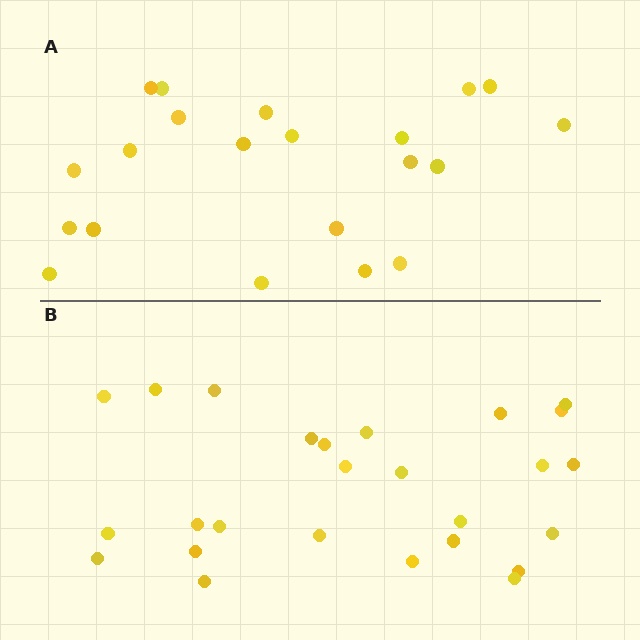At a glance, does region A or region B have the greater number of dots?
Region B (the bottom region) has more dots.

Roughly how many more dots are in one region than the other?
Region B has about 5 more dots than region A.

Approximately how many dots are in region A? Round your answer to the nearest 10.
About 20 dots. (The exact count is 21, which rounds to 20.)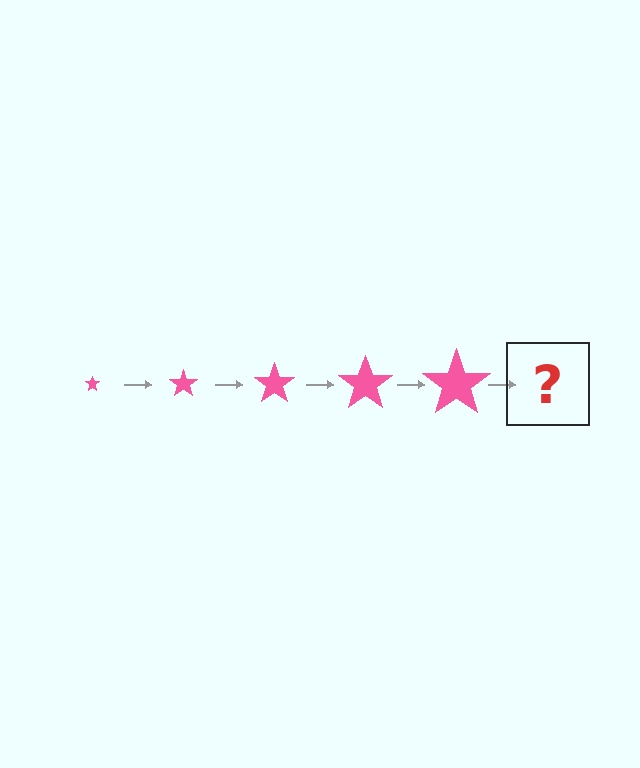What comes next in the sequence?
The next element should be a pink star, larger than the previous one.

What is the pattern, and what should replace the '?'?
The pattern is that the star gets progressively larger each step. The '?' should be a pink star, larger than the previous one.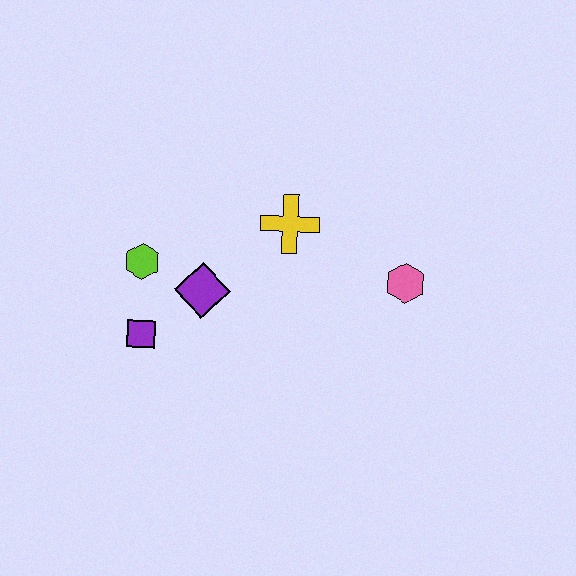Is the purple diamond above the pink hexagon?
No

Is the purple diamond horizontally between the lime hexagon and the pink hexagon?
Yes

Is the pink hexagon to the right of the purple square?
Yes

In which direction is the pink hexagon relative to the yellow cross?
The pink hexagon is to the right of the yellow cross.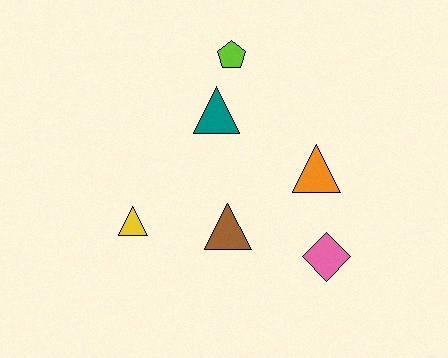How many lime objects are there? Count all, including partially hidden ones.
There is 1 lime object.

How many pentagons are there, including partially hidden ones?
There is 1 pentagon.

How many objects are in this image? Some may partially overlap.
There are 6 objects.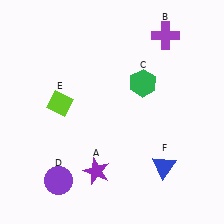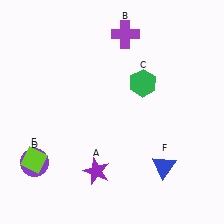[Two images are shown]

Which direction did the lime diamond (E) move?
The lime diamond (E) moved down.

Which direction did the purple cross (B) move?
The purple cross (B) moved left.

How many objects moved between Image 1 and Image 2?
3 objects moved between the two images.